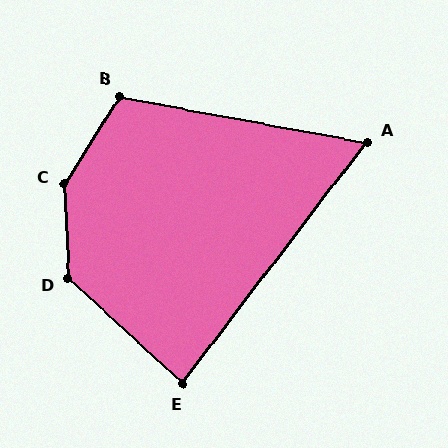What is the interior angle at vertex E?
Approximately 85 degrees (acute).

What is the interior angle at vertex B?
Approximately 112 degrees (obtuse).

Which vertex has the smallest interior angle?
A, at approximately 63 degrees.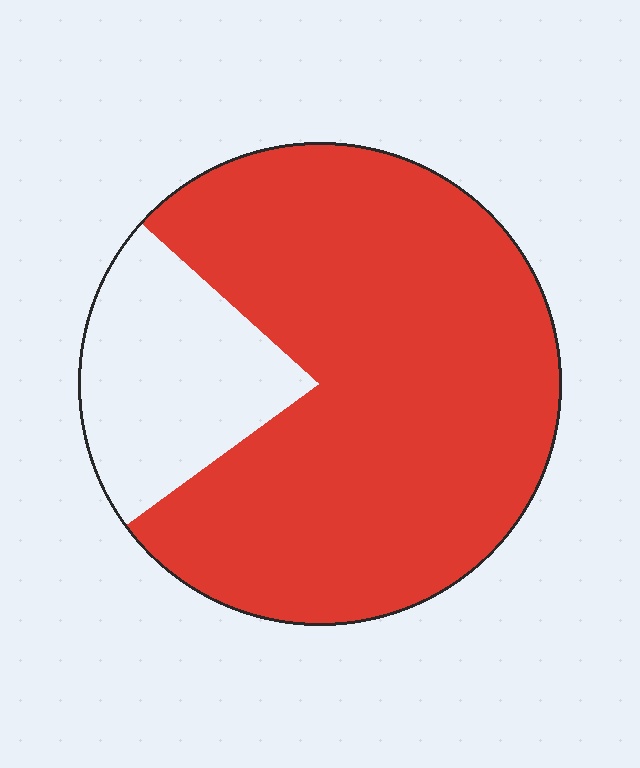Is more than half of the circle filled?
Yes.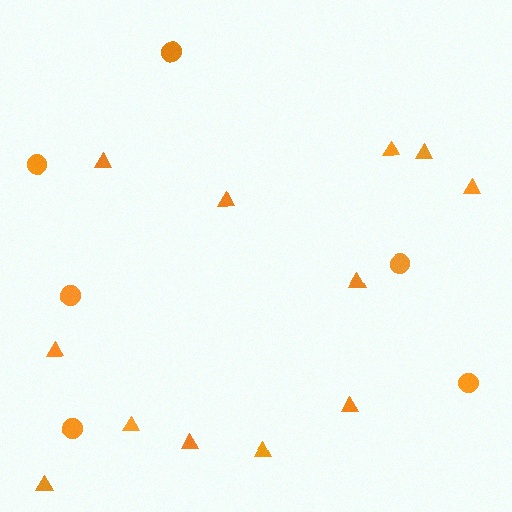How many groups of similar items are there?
There are 2 groups: one group of triangles (12) and one group of circles (6).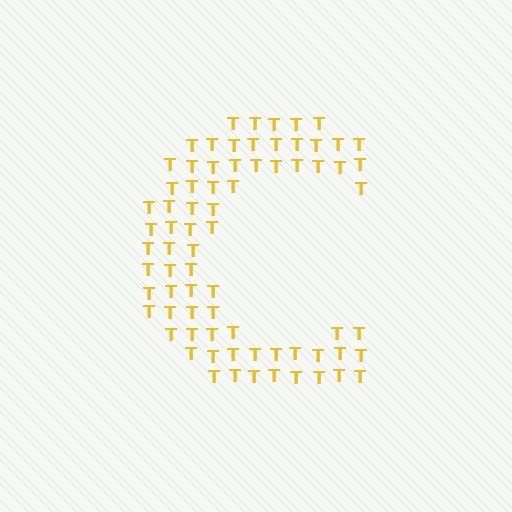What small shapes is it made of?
It is made of small letter T's.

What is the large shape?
The large shape is the letter C.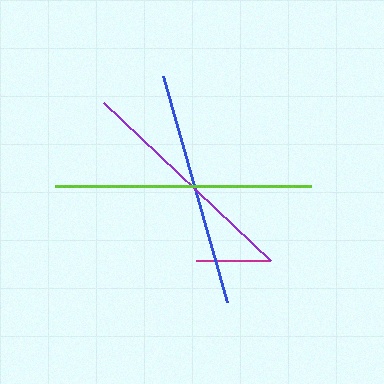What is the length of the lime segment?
The lime segment is approximately 255 pixels long.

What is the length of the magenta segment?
The magenta segment is approximately 73 pixels long.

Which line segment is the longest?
The lime line is the longest at approximately 255 pixels.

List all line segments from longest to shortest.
From longest to shortest: lime, blue, purple, magenta.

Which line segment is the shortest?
The magenta line is the shortest at approximately 73 pixels.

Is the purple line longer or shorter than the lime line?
The lime line is longer than the purple line.